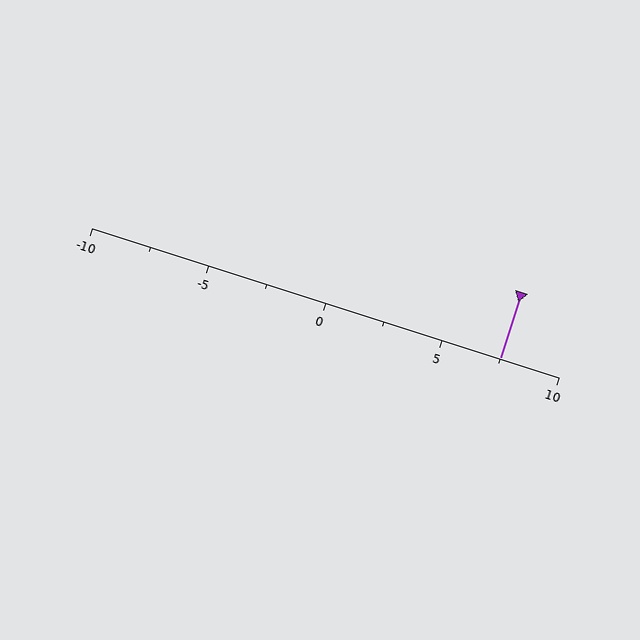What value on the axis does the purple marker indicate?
The marker indicates approximately 7.5.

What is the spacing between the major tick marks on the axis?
The major ticks are spaced 5 apart.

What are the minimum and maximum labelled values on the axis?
The axis runs from -10 to 10.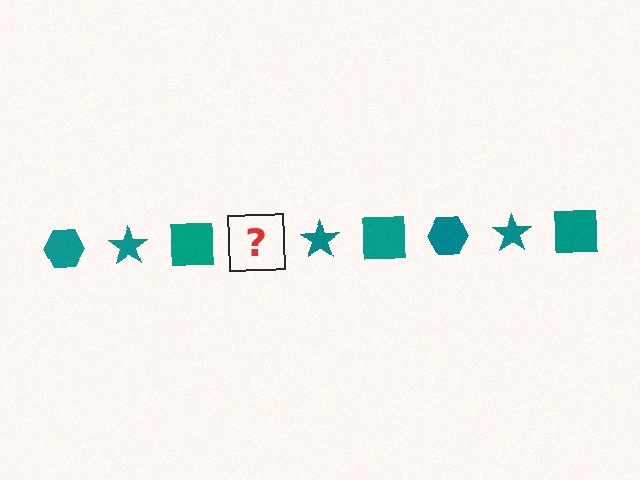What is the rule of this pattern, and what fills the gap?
The rule is that the pattern cycles through hexagon, star, square shapes in teal. The gap should be filled with a teal hexagon.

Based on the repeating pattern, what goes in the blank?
The blank should be a teal hexagon.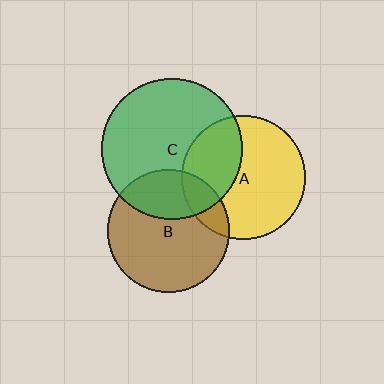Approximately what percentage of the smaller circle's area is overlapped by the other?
Approximately 15%.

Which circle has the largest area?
Circle C (green).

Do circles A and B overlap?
Yes.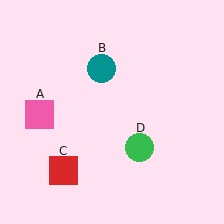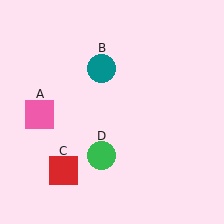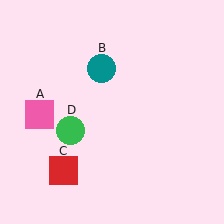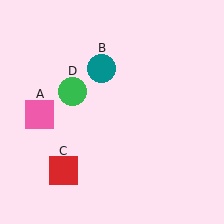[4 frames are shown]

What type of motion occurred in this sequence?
The green circle (object D) rotated clockwise around the center of the scene.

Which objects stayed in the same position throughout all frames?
Pink square (object A) and teal circle (object B) and red square (object C) remained stationary.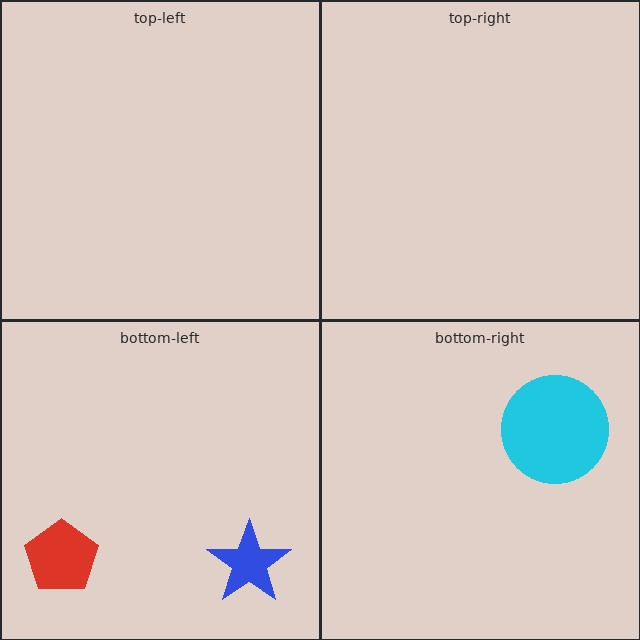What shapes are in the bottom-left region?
The red pentagon, the blue star.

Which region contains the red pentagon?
The bottom-left region.